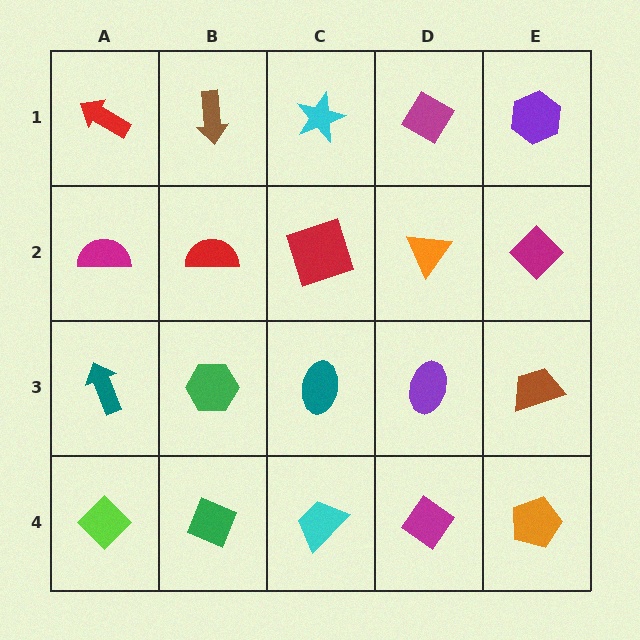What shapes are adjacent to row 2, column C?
A cyan star (row 1, column C), a teal ellipse (row 3, column C), a red semicircle (row 2, column B), an orange triangle (row 2, column D).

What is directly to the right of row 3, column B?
A teal ellipse.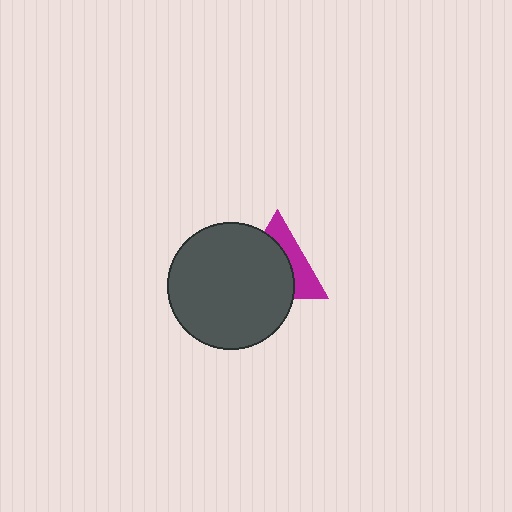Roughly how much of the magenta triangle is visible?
A small part of it is visible (roughly 38%).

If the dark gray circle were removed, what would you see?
You would see the complete magenta triangle.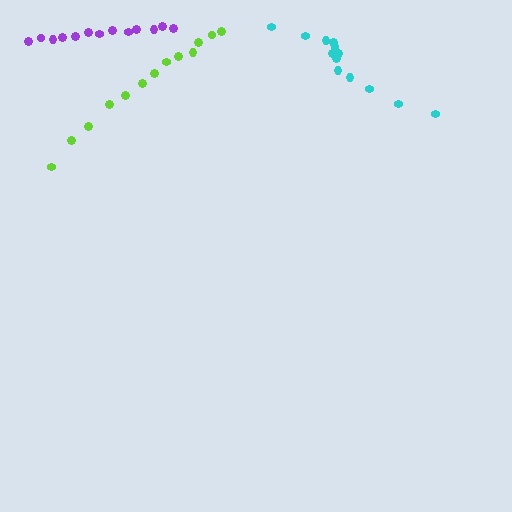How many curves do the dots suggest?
There are 3 distinct paths.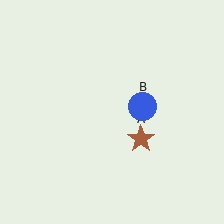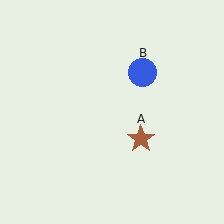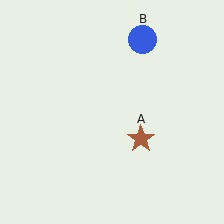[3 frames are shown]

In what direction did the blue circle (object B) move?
The blue circle (object B) moved up.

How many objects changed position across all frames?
1 object changed position: blue circle (object B).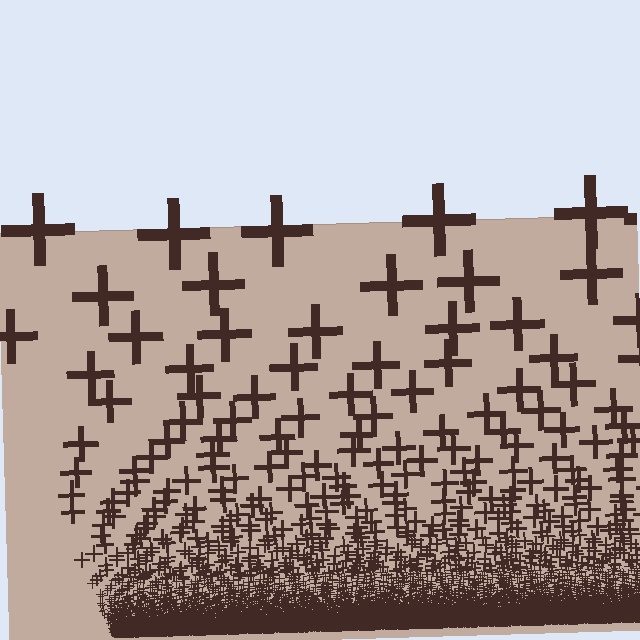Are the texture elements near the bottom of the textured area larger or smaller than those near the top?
Smaller. The gradient is inverted — elements near the bottom are smaller and denser.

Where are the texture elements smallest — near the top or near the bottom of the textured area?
Near the bottom.